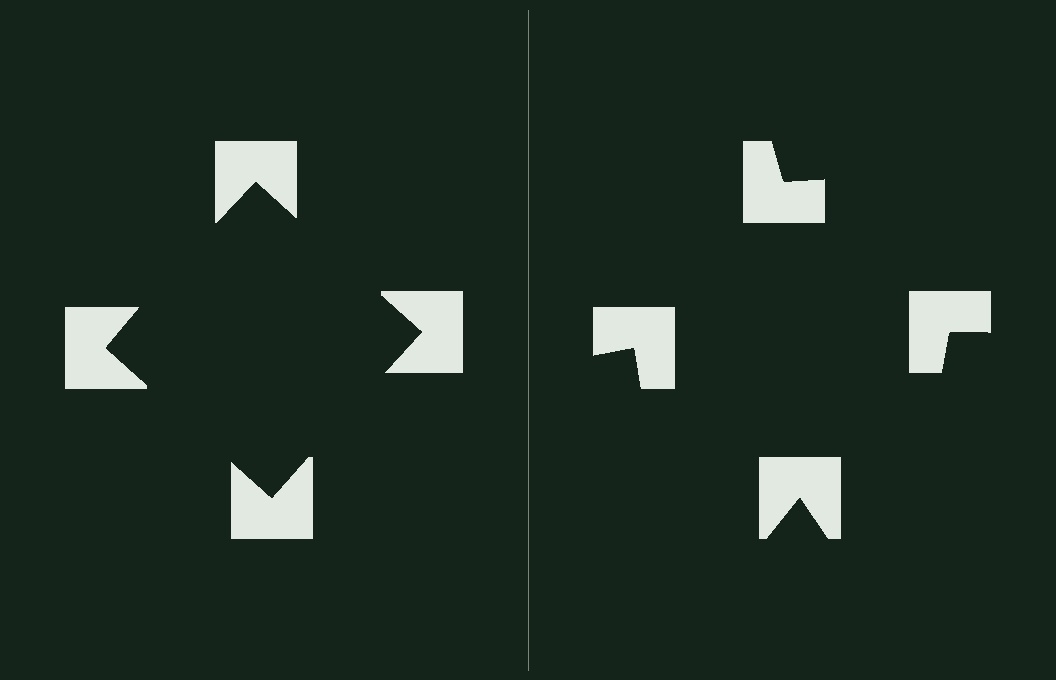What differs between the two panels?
The notched squares are positioned identically on both sides; only the wedge orientations differ. On the left they align to a square; on the right they are misaligned.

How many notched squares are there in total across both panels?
8 — 4 on each side.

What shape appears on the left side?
An illusory square.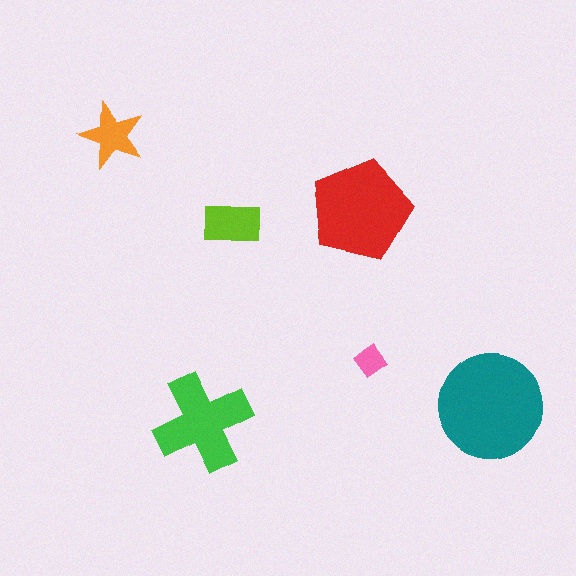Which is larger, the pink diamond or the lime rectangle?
The lime rectangle.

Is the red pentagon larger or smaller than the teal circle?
Smaller.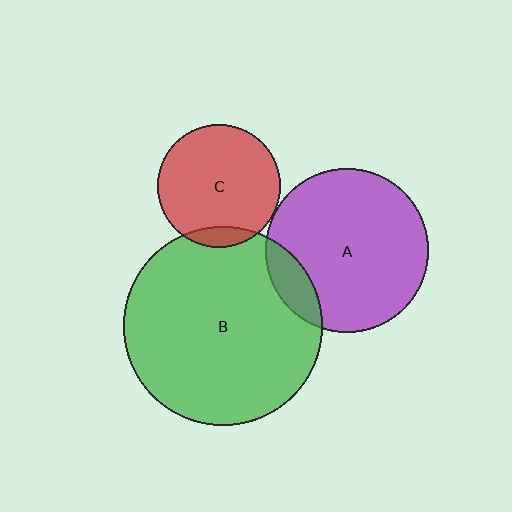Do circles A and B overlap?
Yes.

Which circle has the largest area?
Circle B (green).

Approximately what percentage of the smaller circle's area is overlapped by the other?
Approximately 15%.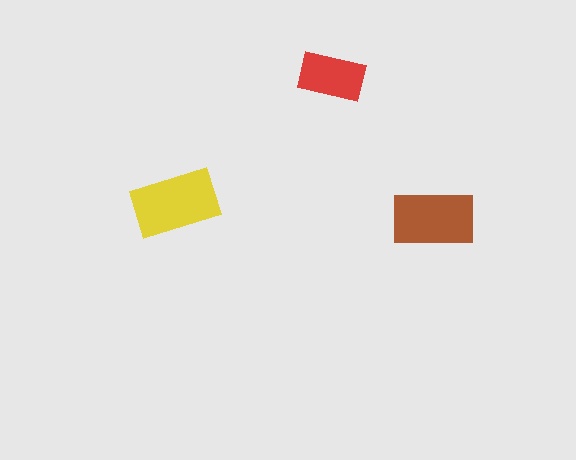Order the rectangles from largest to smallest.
the yellow one, the brown one, the red one.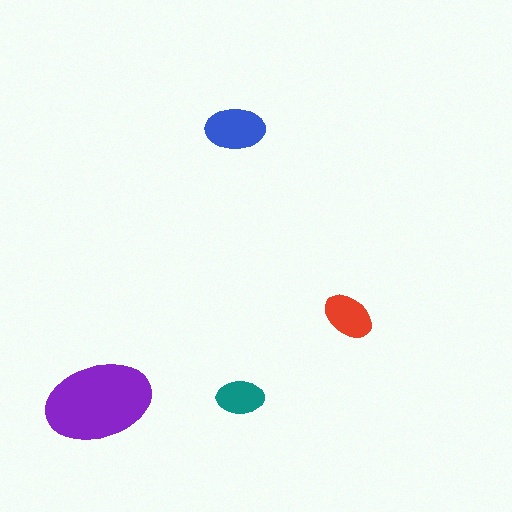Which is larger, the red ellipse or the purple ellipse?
The purple one.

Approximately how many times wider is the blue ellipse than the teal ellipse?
About 1.5 times wider.